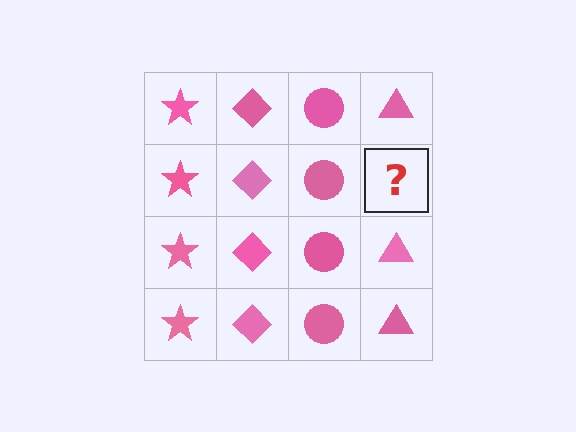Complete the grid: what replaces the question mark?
The question mark should be replaced with a pink triangle.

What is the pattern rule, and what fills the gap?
The rule is that each column has a consistent shape. The gap should be filled with a pink triangle.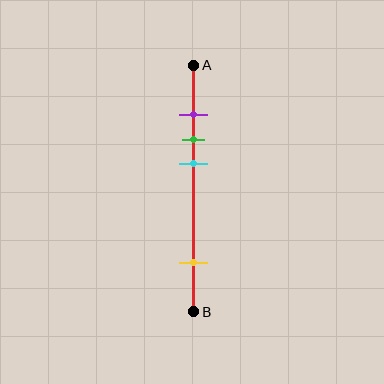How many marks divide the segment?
There are 4 marks dividing the segment.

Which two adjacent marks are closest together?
The purple and green marks are the closest adjacent pair.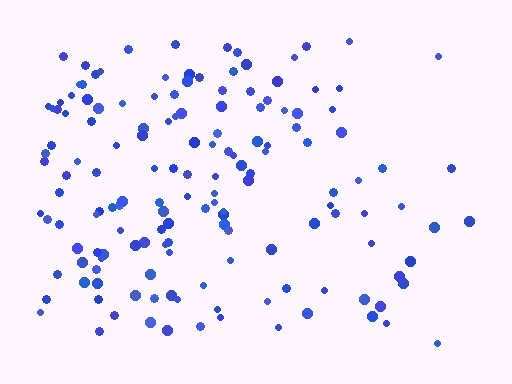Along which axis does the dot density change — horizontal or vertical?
Horizontal.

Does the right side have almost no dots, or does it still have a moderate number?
Still a moderate number, just noticeably fewer than the left.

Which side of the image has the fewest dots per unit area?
The right.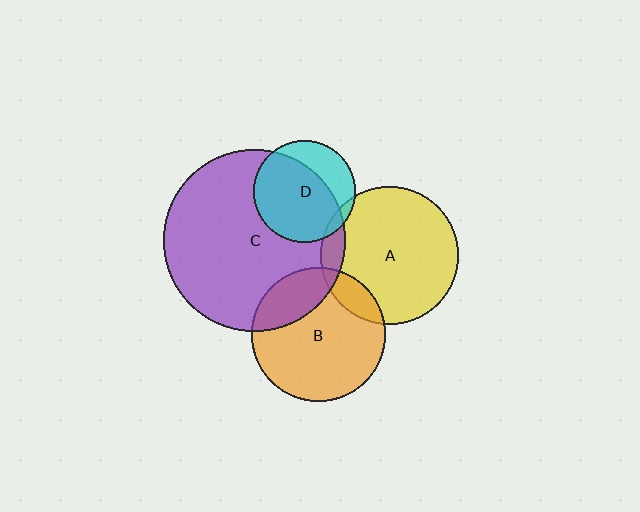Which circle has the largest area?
Circle C (purple).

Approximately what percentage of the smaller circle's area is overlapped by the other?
Approximately 10%.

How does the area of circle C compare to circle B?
Approximately 1.9 times.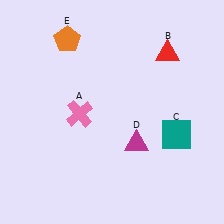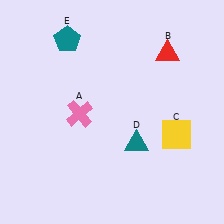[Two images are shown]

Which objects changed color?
C changed from teal to yellow. D changed from magenta to teal. E changed from orange to teal.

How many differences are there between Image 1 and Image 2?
There are 3 differences between the two images.